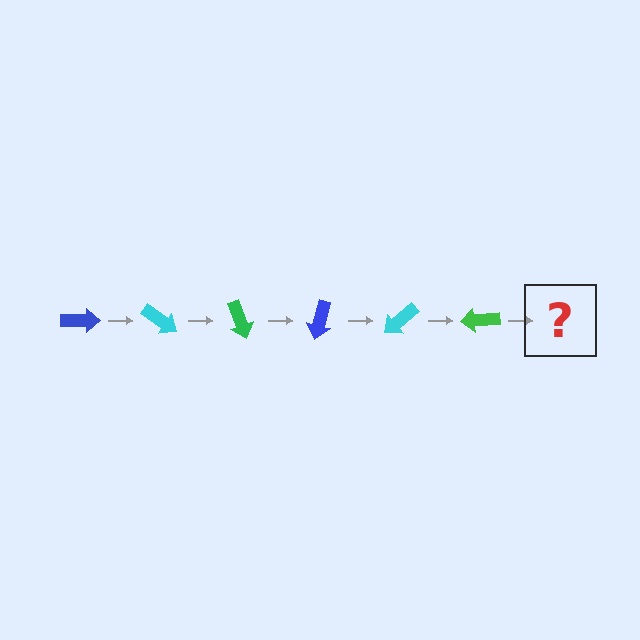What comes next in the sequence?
The next element should be a blue arrow, rotated 210 degrees from the start.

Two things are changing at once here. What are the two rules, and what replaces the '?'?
The two rules are that it rotates 35 degrees each step and the color cycles through blue, cyan, and green. The '?' should be a blue arrow, rotated 210 degrees from the start.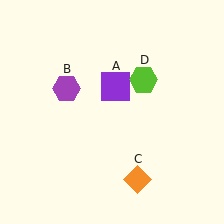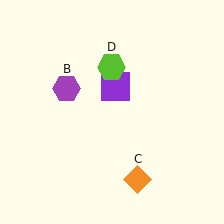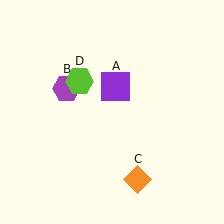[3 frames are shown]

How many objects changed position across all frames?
1 object changed position: lime hexagon (object D).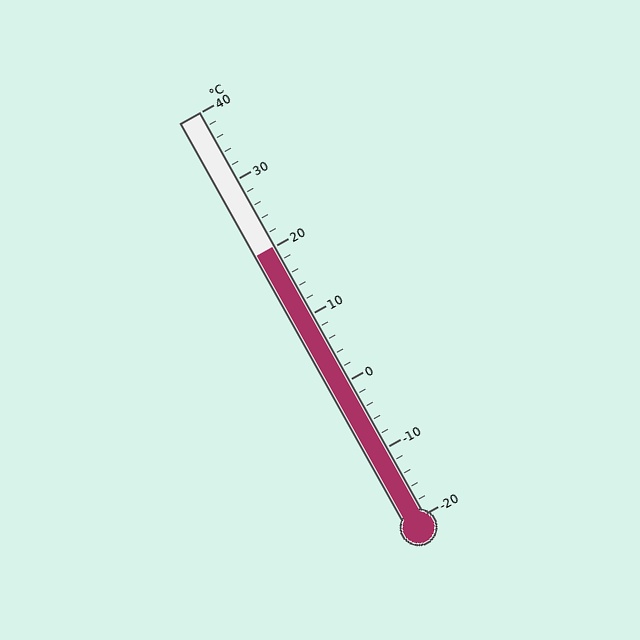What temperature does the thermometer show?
The thermometer shows approximately 20°C.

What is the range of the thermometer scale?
The thermometer scale ranges from -20°C to 40°C.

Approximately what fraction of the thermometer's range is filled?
The thermometer is filled to approximately 65% of its range.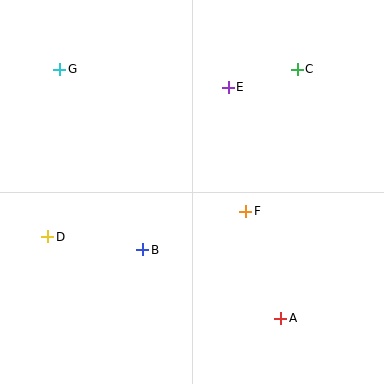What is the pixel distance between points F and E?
The distance between F and E is 125 pixels.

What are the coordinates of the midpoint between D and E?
The midpoint between D and E is at (138, 162).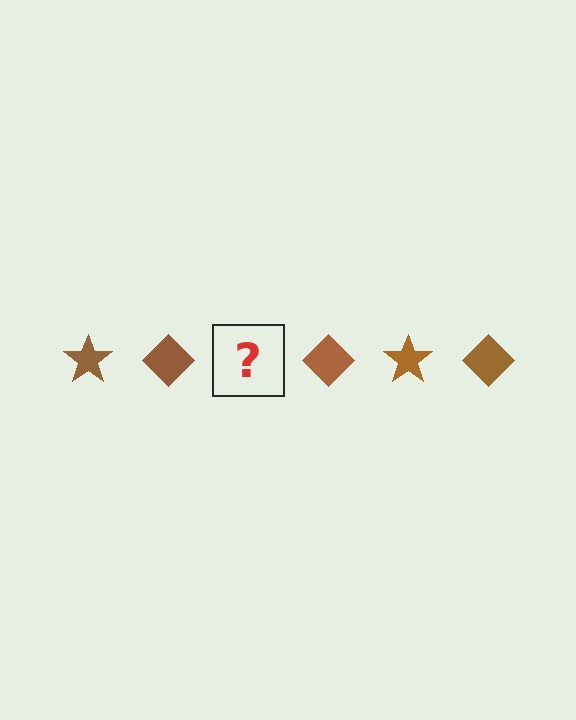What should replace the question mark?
The question mark should be replaced with a brown star.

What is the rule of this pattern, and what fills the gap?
The rule is that the pattern cycles through star, diamond shapes in brown. The gap should be filled with a brown star.